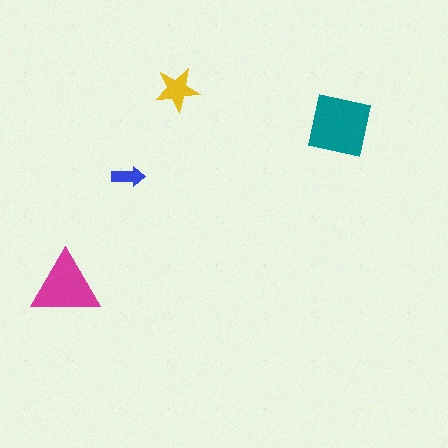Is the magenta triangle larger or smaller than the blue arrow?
Larger.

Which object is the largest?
The teal square.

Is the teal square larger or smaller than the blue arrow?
Larger.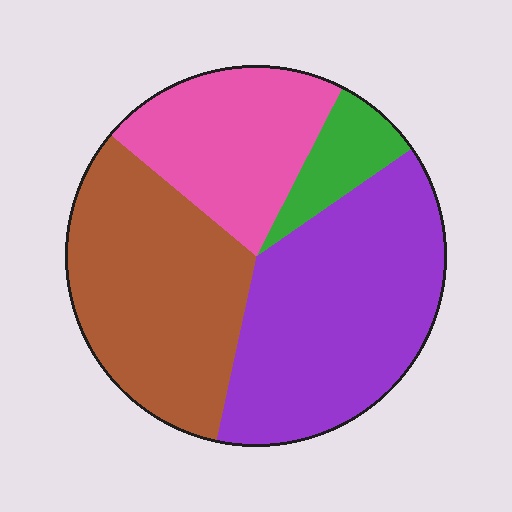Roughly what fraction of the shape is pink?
Pink covers 22% of the shape.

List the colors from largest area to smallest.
From largest to smallest: purple, brown, pink, green.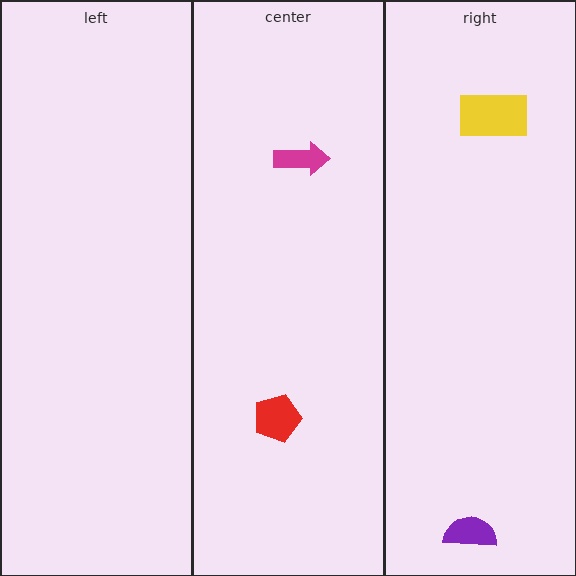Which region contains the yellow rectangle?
The right region.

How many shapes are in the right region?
2.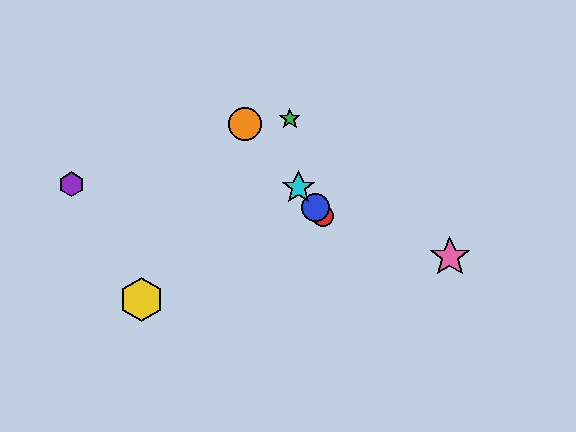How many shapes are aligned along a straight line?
4 shapes (the red circle, the blue circle, the orange circle, the cyan star) are aligned along a straight line.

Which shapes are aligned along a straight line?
The red circle, the blue circle, the orange circle, the cyan star are aligned along a straight line.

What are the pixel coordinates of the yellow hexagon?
The yellow hexagon is at (141, 300).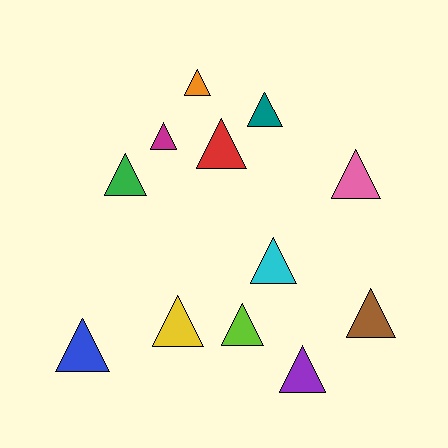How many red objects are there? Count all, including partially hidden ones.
There is 1 red object.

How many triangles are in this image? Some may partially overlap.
There are 12 triangles.